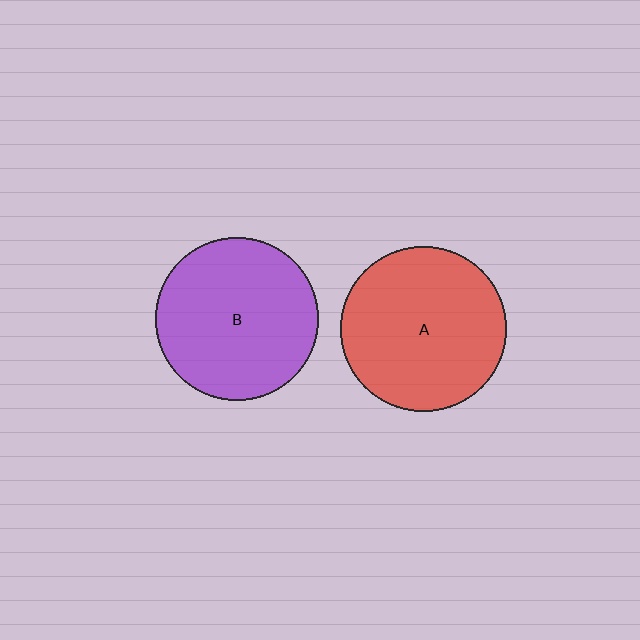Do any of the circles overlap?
No, none of the circles overlap.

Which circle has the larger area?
Circle A (red).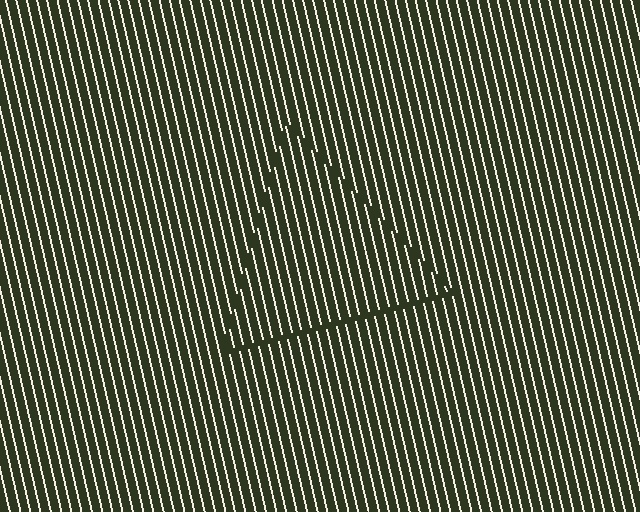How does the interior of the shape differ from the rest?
The interior of the shape contains the same grating, shifted by half a period — the contour is defined by the phase discontinuity where line-ends from the inner and outer gratings abut.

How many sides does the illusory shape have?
3 sides — the line-ends trace a triangle.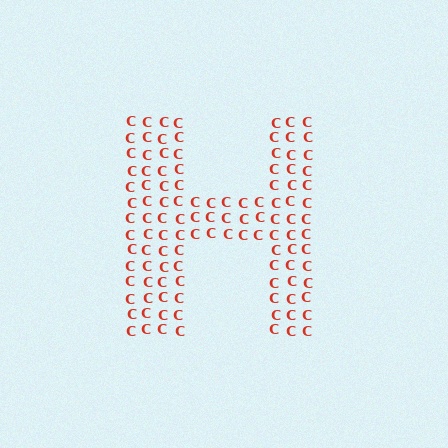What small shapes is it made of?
It is made of small letter C's.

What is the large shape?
The large shape is the letter H.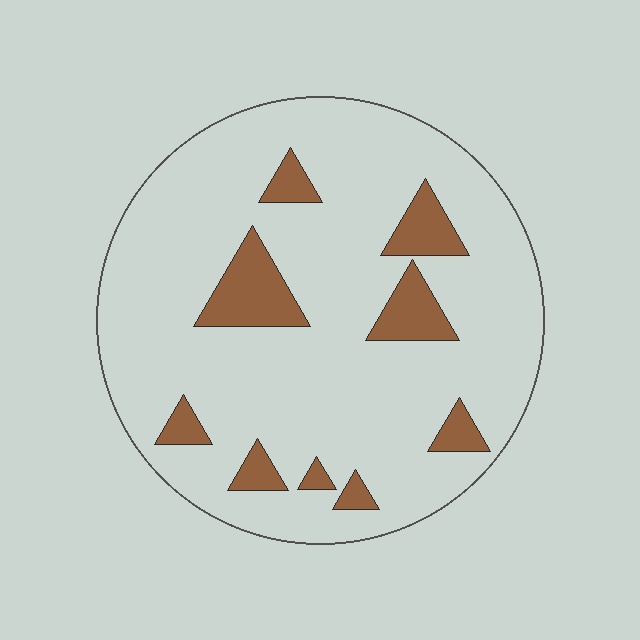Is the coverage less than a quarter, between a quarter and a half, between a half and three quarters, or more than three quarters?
Less than a quarter.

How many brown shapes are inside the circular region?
9.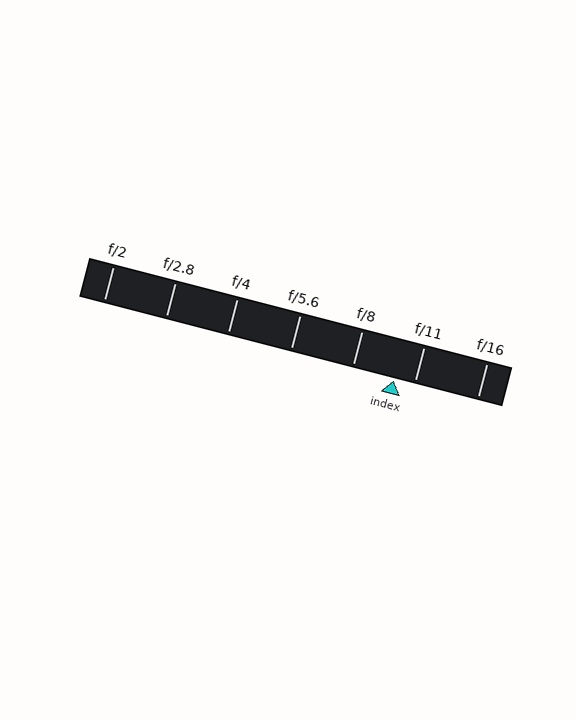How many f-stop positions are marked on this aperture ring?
There are 7 f-stop positions marked.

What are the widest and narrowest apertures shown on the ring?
The widest aperture shown is f/2 and the narrowest is f/16.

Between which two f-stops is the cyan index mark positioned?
The index mark is between f/8 and f/11.